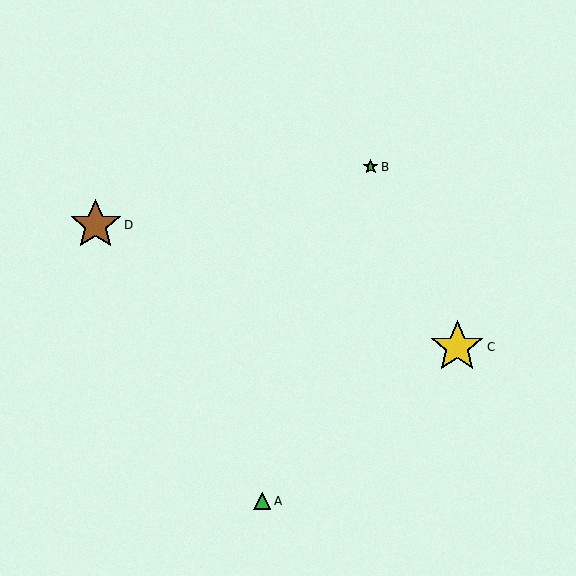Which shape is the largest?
The yellow star (labeled C) is the largest.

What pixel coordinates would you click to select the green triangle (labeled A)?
Click at (262, 501) to select the green triangle A.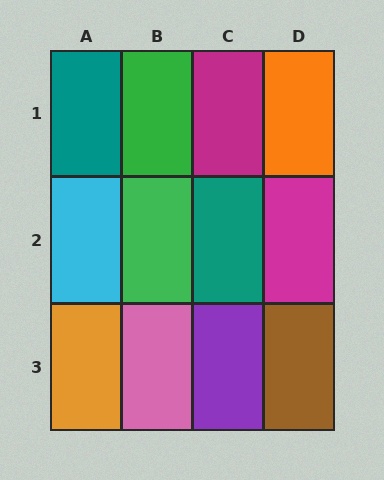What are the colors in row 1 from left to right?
Teal, green, magenta, orange.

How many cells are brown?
1 cell is brown.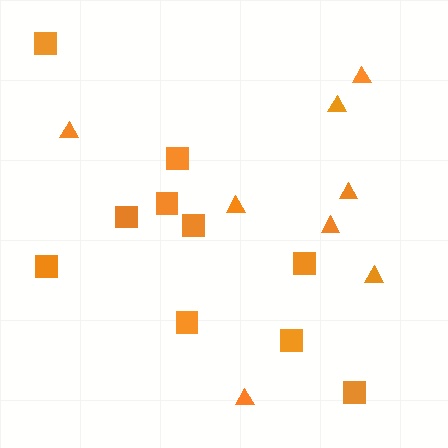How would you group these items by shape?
There are 2 groups: one group of triangles (8) and one group of squares (10).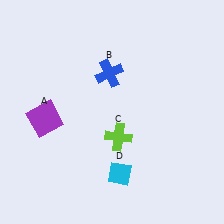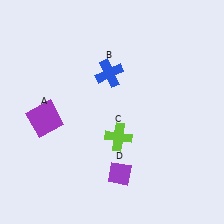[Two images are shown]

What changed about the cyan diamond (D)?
In Image 1, D is cyan. In Image 2, it changed to purple.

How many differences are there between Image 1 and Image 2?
There is 1 difference between the two images.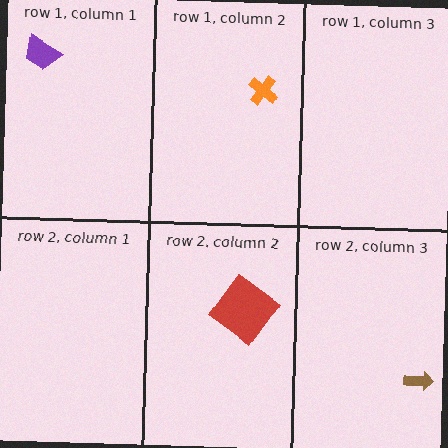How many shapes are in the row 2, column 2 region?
1.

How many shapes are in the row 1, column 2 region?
1.